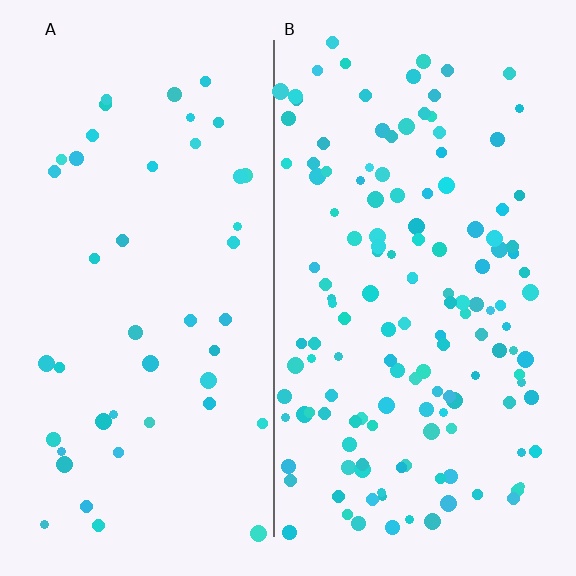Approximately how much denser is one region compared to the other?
Approximately 3.1× — region B over region A.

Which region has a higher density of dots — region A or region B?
B (the right).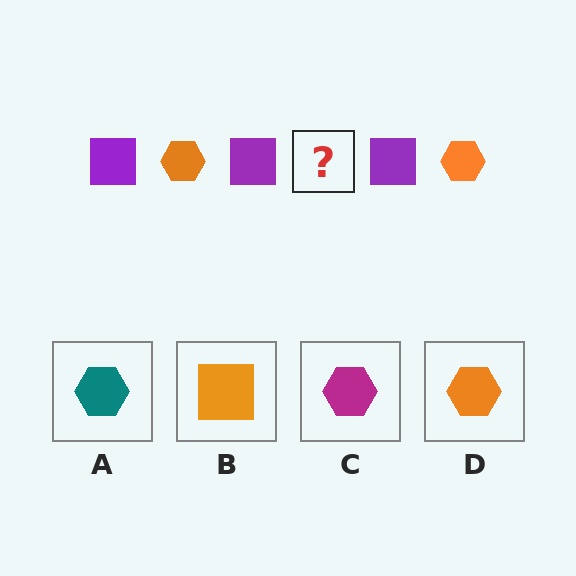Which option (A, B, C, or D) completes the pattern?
D.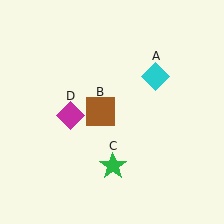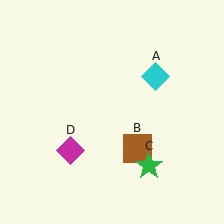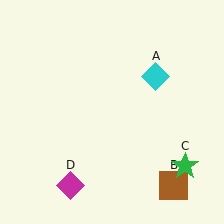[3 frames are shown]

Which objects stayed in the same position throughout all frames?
Cyan diamond (object A) remained stationary.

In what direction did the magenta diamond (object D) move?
The magenta diamond (object D) moved down.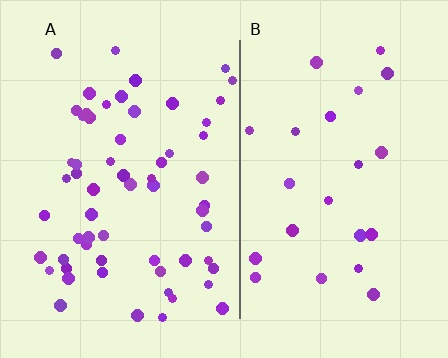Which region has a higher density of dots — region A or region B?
A (the left).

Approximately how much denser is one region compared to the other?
Approximately 2.6× — region A over region B.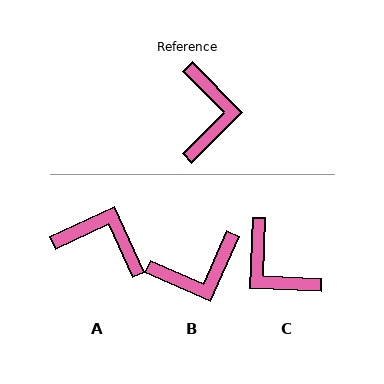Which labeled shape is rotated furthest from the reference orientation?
C, about 137 degrees away.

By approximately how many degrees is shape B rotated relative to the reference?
Approximately 68 degrees clockwise.